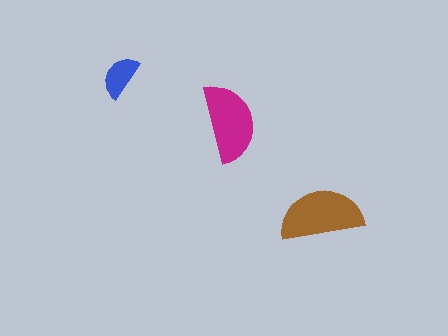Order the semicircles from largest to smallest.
the brown one, the magenta one, the blue one.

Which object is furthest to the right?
The brown semicircle is rightmost.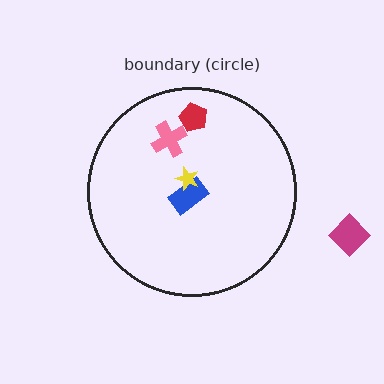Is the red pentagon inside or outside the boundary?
Inside.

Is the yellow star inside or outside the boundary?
Inside.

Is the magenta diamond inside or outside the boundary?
Outside.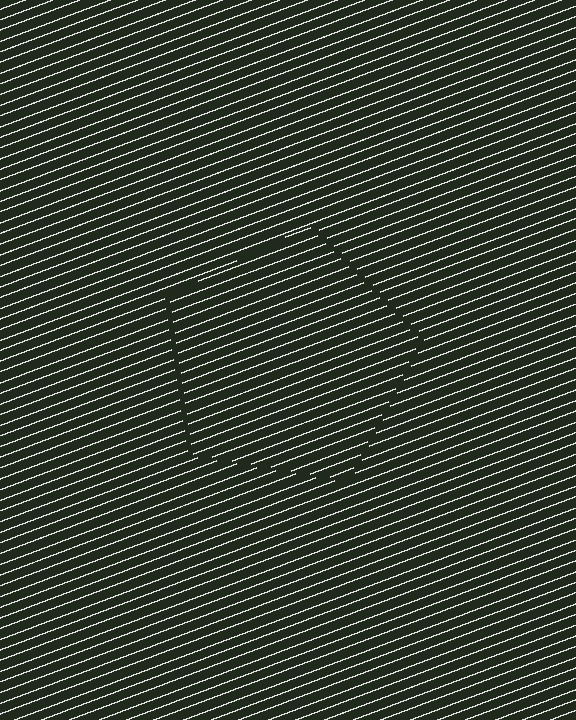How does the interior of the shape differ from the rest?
The interior of the shape contains the same grating, shifted by half a period — the contour is defined by the phase discontinuity where line-ends from the inner and outer gratings abut.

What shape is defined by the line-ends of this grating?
An illusory pentagon. The interior of the shape contains the same grating, shifted by half a period — the contour is defined by the phase discontinuity where line-ends from the inner and outer gratings abut.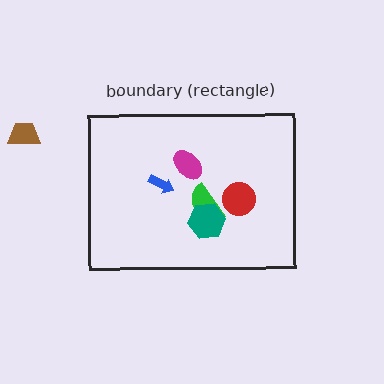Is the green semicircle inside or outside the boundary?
Inside.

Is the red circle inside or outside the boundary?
Inside.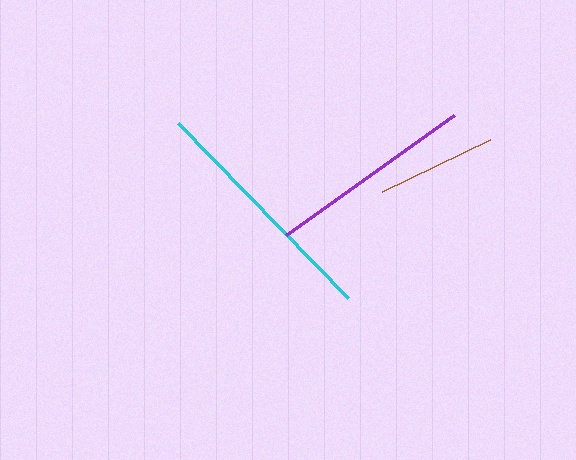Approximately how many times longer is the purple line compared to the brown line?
The purple line is approximately 1.7 times the length of the brown line.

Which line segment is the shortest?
The brown line is the shortest at approximately 120 pixels.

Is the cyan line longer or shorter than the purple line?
The cyan line is longer than the purple line.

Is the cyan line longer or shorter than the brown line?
The cyan line is longer than the brown line.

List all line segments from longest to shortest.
From longest to shortest: cyan, purple, brown.